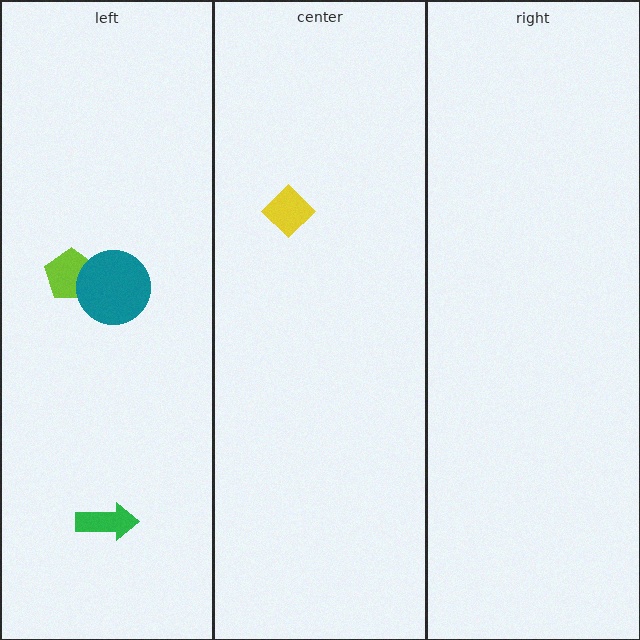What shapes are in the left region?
The lime pentagon, the green arrow, the teal circle.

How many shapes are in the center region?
1.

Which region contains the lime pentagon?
The left region.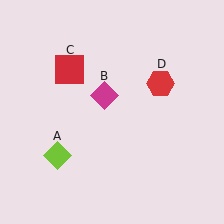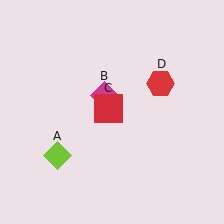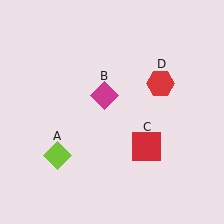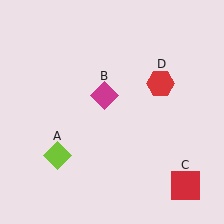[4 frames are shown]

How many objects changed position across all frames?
1 object changed position: red square (object C).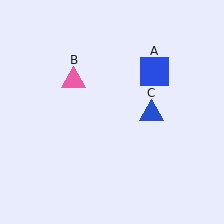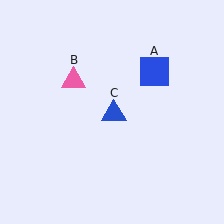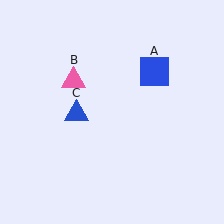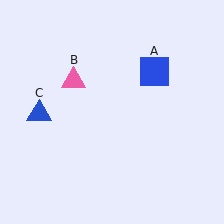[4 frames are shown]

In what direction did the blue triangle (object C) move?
The blue triangle (object C) moved left.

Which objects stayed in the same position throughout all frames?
Blue square (object A) and pink triangle (object B) remained stationary.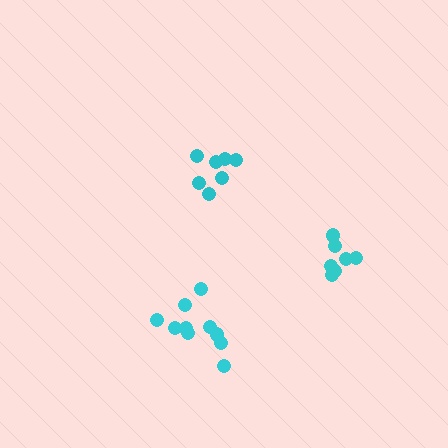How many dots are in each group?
Group 1: 7 dots, Group 2: 7 dots, Group 3: 10 dots (24 total).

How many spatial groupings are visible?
There are 3 spatial groupings.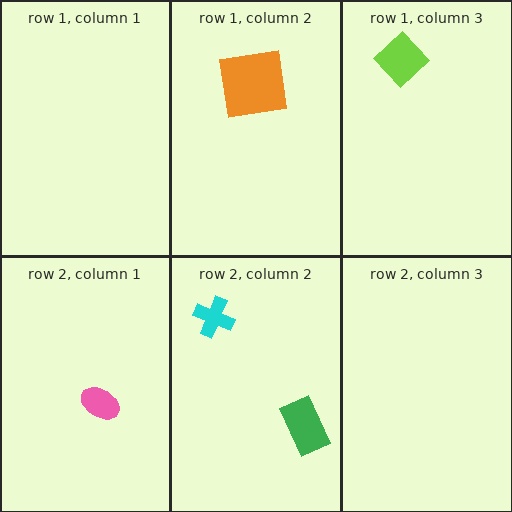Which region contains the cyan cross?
The row 2, column 2 region.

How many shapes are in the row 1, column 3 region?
1.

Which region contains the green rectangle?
The row 2, column 2 region.